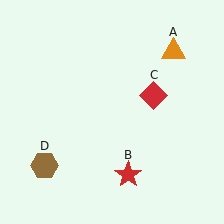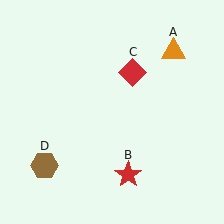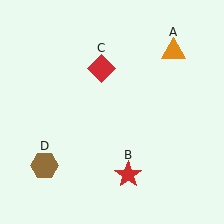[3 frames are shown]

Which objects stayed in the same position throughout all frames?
Orange triangle (object A) and red star (object B) and brown hexagon (object D) remained stationary.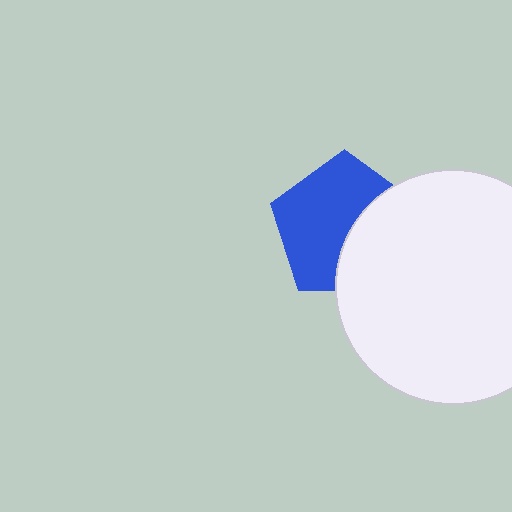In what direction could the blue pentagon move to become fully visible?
The blue pentagon could move left. That would shift it out from behind the white circle entirely.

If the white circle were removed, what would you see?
You would see the complete blue pentagon.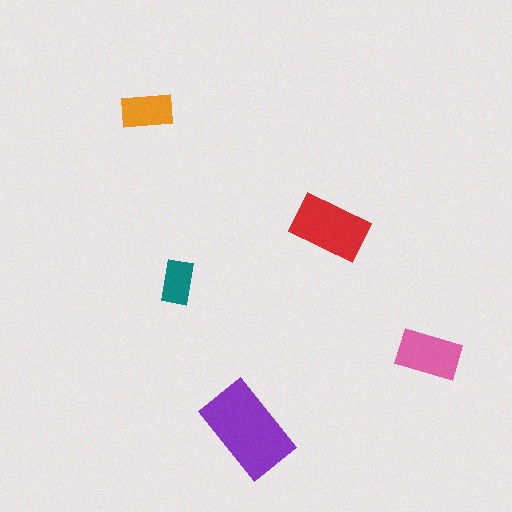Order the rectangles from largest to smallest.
the purple one, the red one, the pink one, the orange one, the teal one.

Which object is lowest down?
The purple rectangle is bottommost.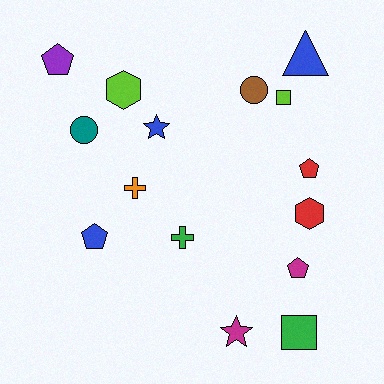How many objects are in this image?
There are 15 objects.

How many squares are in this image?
There are 2 squares.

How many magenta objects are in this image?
There are 2 magenta objects.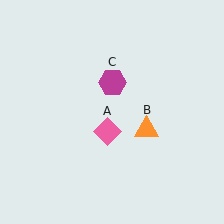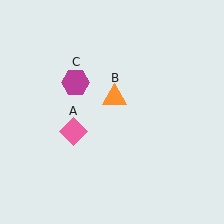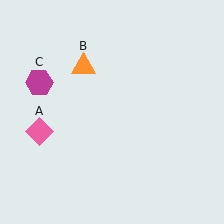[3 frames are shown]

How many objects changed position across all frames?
3 objects changed position: pink diamond (object A), orange triangle (object B), magenta hexagon (object C).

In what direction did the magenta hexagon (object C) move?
The magenta hexagon (object C) moved left.